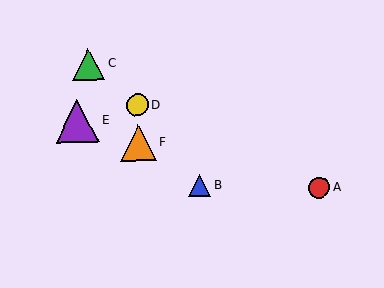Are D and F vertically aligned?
Yes, both are at x≈137.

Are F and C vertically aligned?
No, F is at x≈138 and C is at x≈88.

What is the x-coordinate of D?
Object D is at x≈137.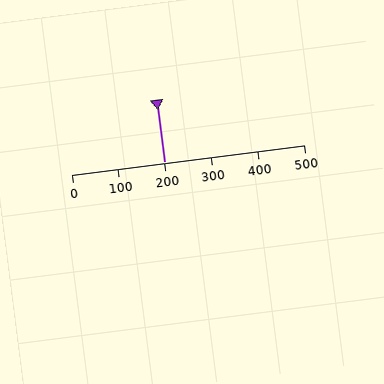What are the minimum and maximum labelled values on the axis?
The axis runs from 0 to 500.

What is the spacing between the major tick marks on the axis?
The major ticks are spaced 100 apart.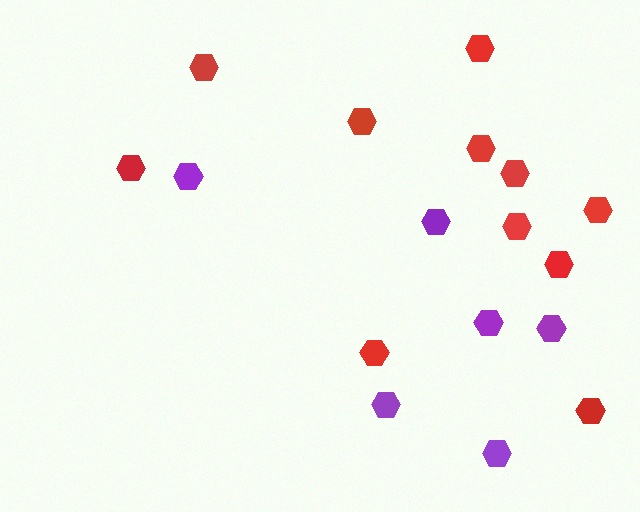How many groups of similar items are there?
There are 2 groups: one group of red hexagons (11) and one group of purple hexagons (6).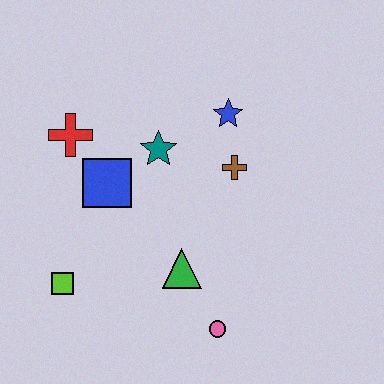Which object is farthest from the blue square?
The pink circle is farthest from the blue square.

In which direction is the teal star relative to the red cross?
The teal star is to the right of the red cross.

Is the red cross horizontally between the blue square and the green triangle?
No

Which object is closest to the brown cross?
The blue star is closest to the brown cross.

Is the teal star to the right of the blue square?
Yes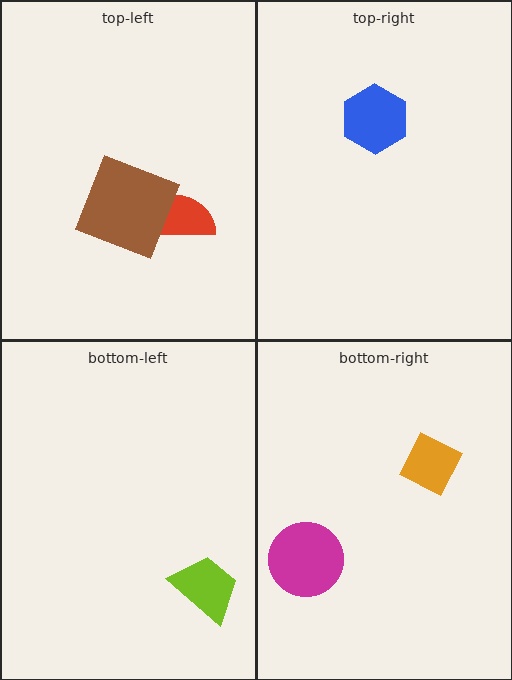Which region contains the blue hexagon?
The top-right region.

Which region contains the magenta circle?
The bottom-right region.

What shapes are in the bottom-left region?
The lime trapezoid.